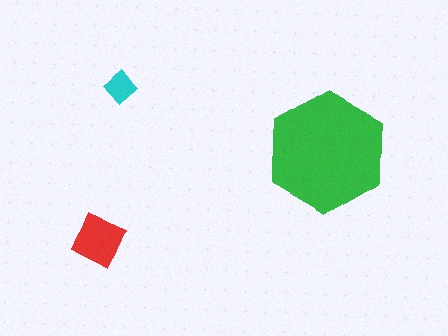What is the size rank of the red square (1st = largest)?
2nd.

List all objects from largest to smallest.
The green hexagon, the red square, the cyan diamond.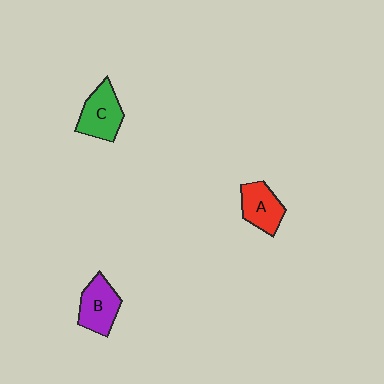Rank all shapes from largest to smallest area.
From largest to smallest: C (green), B (purple), A (red).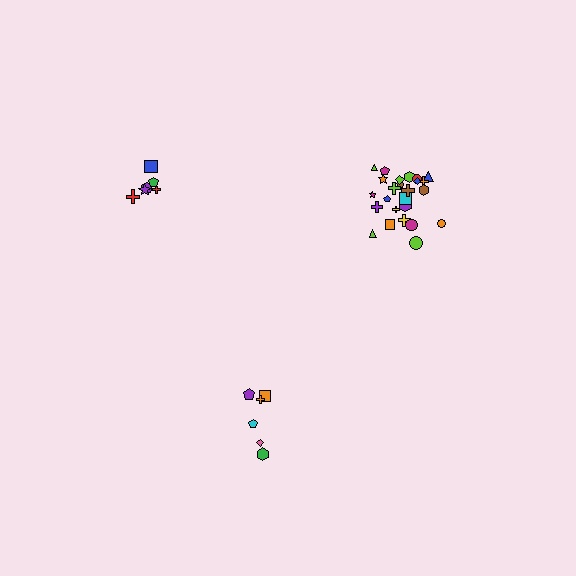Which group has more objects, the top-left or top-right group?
The top-right group.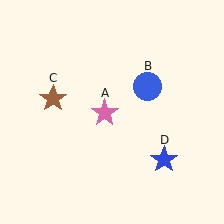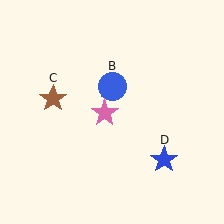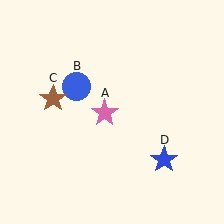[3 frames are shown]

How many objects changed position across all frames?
1 object changed position: blue circle (object B).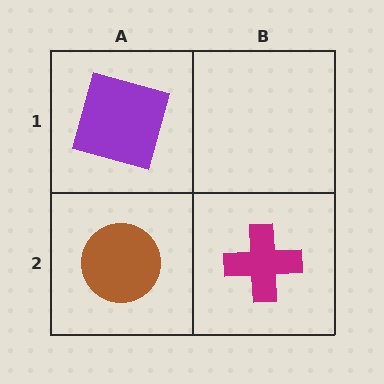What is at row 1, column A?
A purple square.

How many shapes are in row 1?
1 shape.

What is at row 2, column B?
A magenta cross.